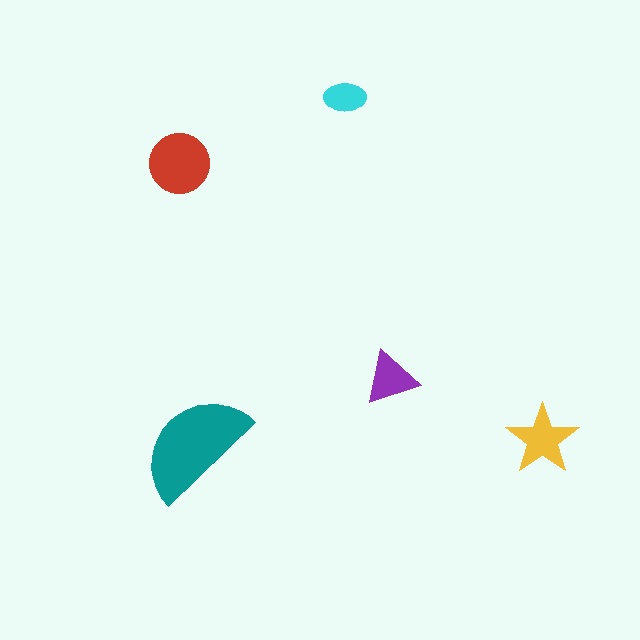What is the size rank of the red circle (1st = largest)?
2nd.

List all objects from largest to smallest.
The teal semicircle, the red circle, the yellow star, the purple triangle, the cyan ellipse.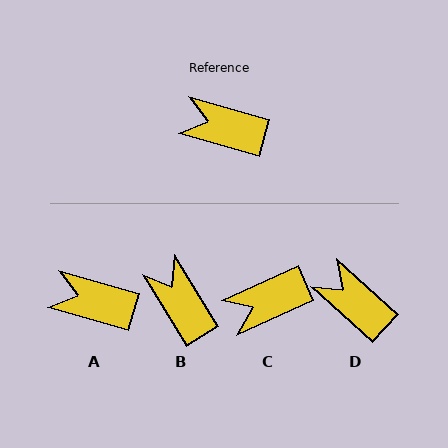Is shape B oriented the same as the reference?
No, it is off by about 43 degrees.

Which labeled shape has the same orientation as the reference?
A.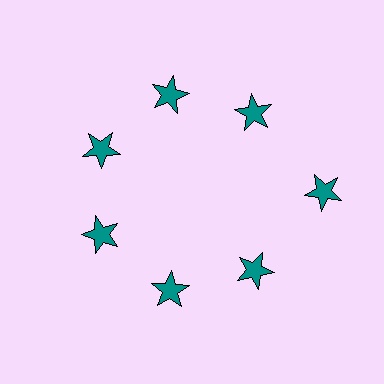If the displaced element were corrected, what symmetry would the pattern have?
It would have 7-fold rotational symmetry — the pattern would map onto itself every 51 degrees.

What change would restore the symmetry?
The symmetry would be restored by moving it inward, back onto the ring so that all 7 stars sit at equal angles and equal distance from the center.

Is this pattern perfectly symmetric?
No. The 7 teal stars are arranged in a ring, but one element near the 3 o'clock position is pushed outward from the center, breaking the 7-fold rotational symmetry.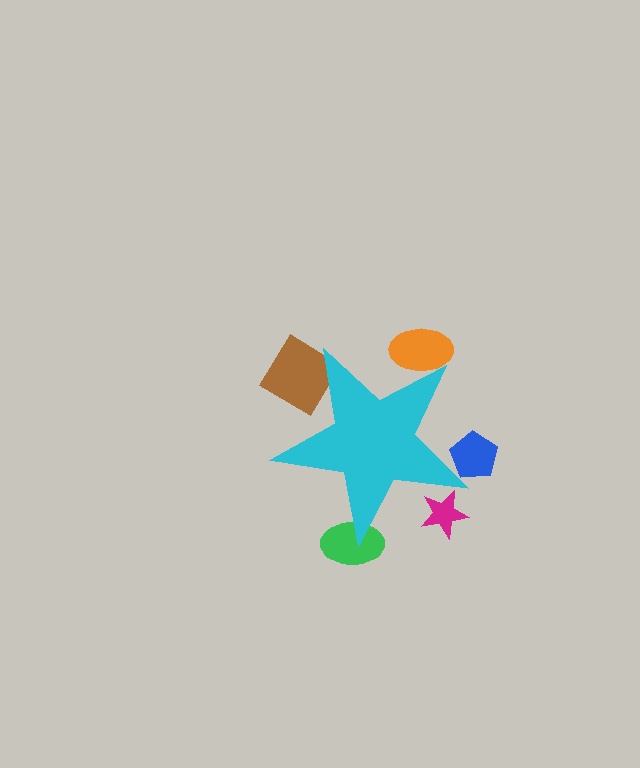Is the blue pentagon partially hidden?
Yes, the blue pentagon is partially hidden behind the cyan star.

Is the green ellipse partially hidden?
Yes, the green ellipse is partially hidden behind the cyan star.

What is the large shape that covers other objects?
A cyan star.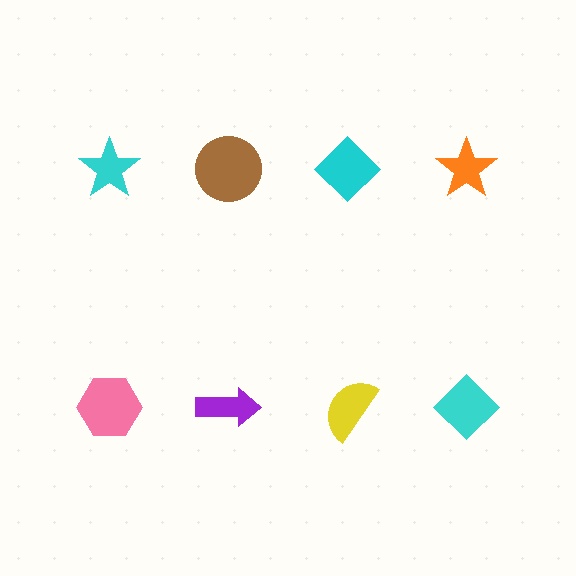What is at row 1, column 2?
A brown circle.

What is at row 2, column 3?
A yellow semicircle.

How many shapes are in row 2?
4 shapes.